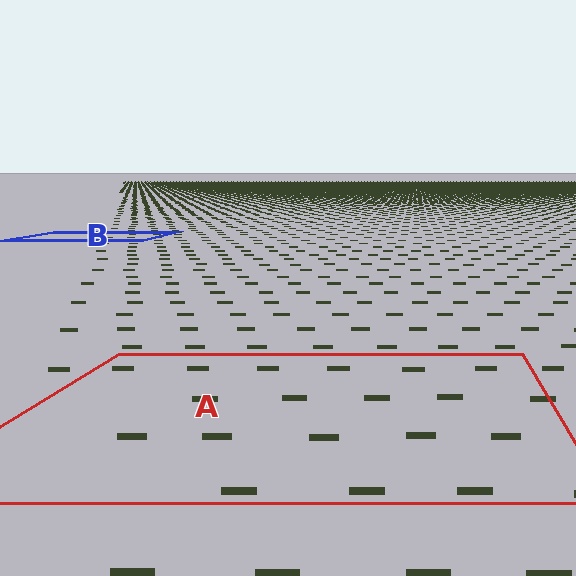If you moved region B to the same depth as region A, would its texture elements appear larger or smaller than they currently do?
They would appear larger. At a closer depth, the same texture elements are projected at a bigger on-screen size.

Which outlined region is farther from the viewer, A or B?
Region B is farther from the viewer — the texture elements inside it appear smaller and more densely packed.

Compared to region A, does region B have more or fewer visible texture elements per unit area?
Region B has more texture elements per unit area — they are packed more densely because it is farther away.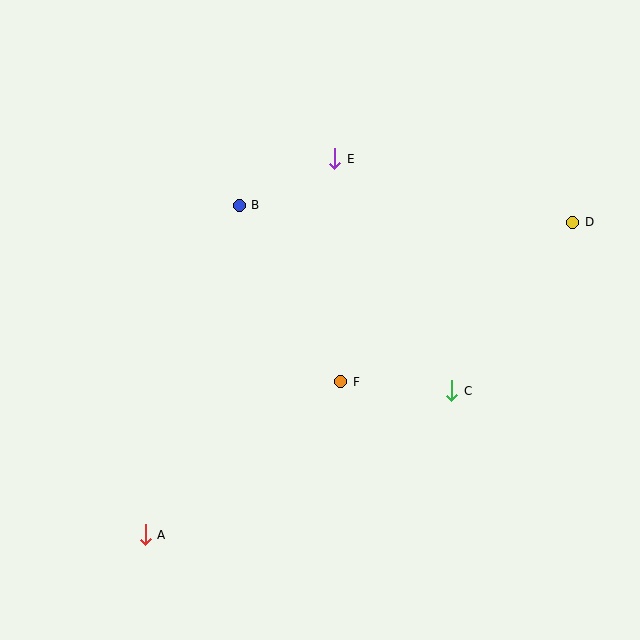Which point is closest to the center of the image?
Point F at (341, 382) is closest to the center.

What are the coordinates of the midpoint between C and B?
The midpoint between C and B is at (345, 298).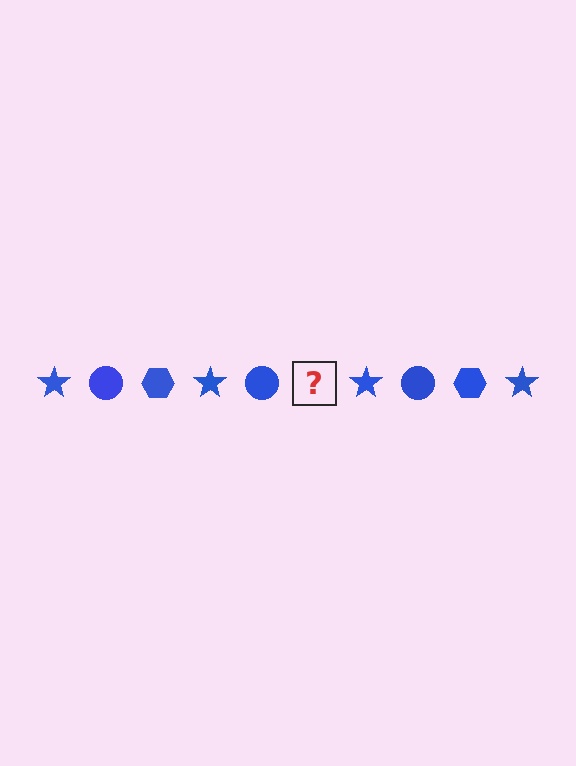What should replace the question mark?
The question mark should be replaced with a blue hexagon.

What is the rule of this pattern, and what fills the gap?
The rule is that the pattern cycles through star, circle, hexagon shapes in blue. The gap should be filled with a blue hexagon.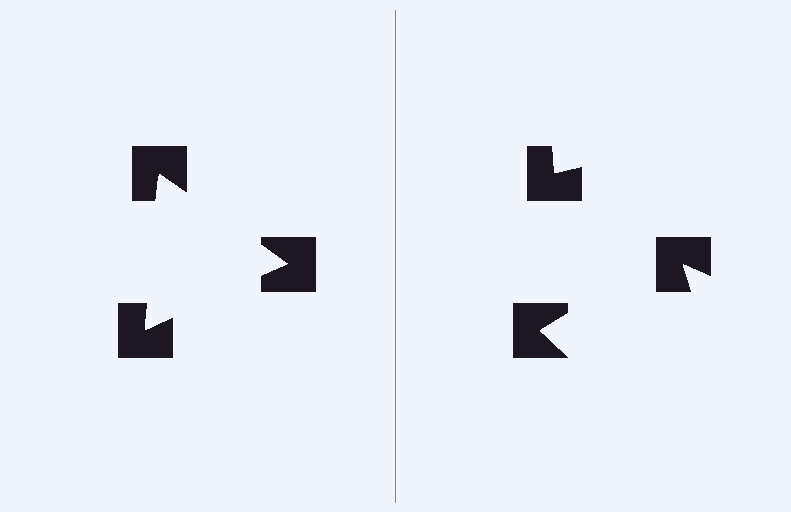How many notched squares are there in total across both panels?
6 — 3 on each side.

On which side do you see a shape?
An illusory triangle appears on the left side. On the right side the wedge cuts are rotated, so no coherent shape forms.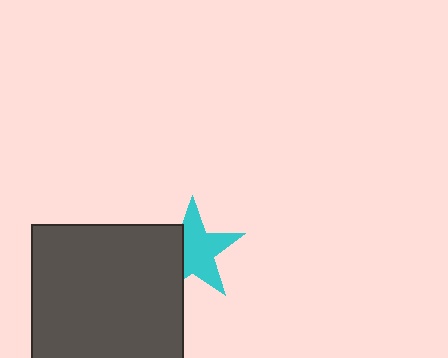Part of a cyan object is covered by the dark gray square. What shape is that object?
It is a star.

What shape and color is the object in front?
The object in front is a dark gray square.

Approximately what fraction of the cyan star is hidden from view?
Roughly 33% of the cyan star is hidden behind the dark gray square.